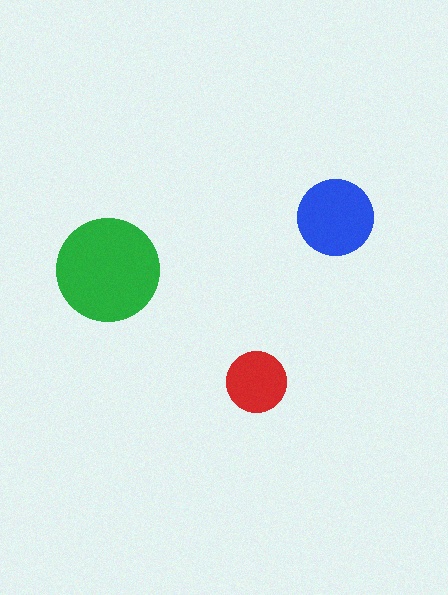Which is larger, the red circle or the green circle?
The green one.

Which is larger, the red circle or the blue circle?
The blue one.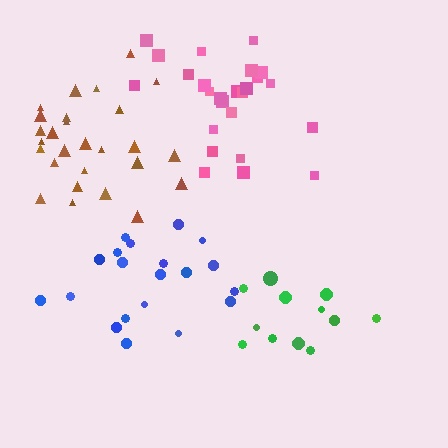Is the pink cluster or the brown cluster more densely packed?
Pink.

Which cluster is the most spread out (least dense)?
Green.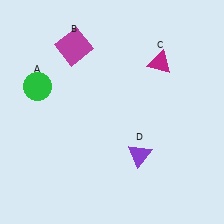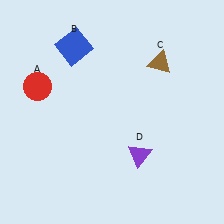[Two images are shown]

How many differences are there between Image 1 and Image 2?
There are 3 differences between the two images.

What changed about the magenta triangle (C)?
In Image 1, C is magenta. In Image 2, it changed to brown.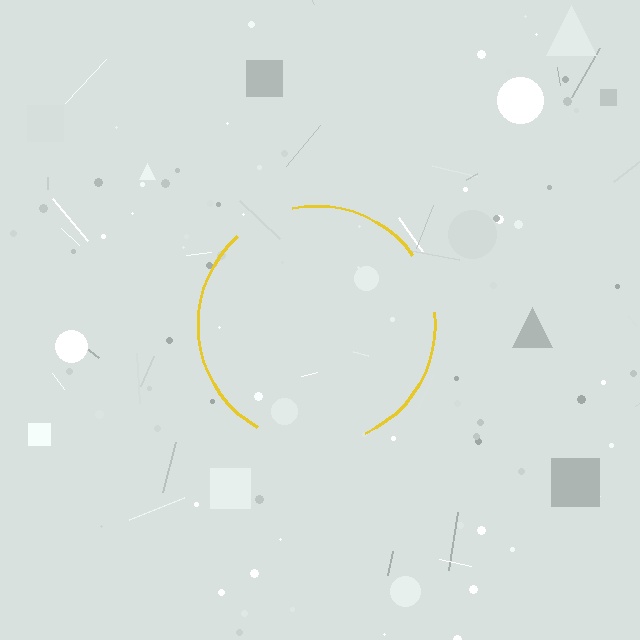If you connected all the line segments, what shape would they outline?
They would outline a circle.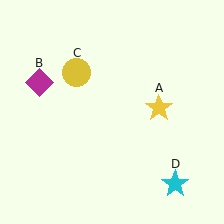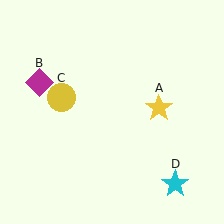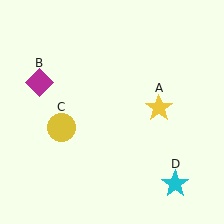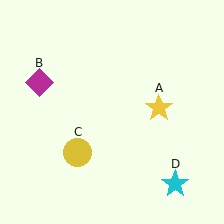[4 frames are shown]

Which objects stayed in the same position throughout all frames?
Yellow star (object A) and magenta diamond (object B) and cyan star (object D) remained stationary.